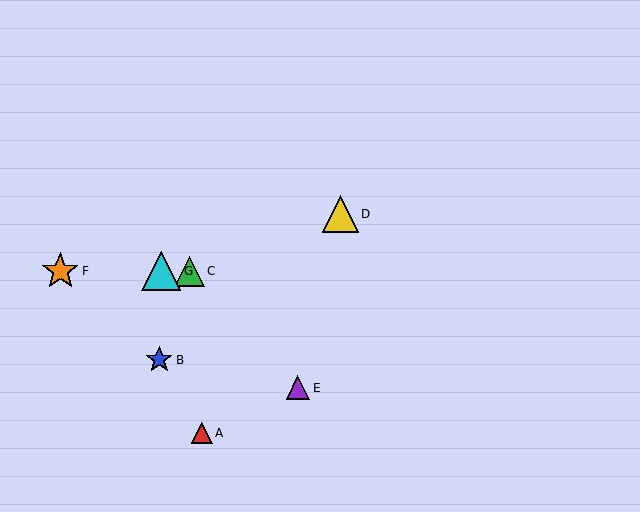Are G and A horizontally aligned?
No, G is at y≈271 and A is at y≈433.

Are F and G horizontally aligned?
Yes, both are at y≈271.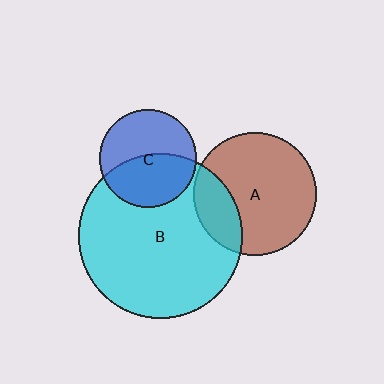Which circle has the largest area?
Circle B (cyan).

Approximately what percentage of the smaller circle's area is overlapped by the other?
Approximately 25%.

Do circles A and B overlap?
Yes.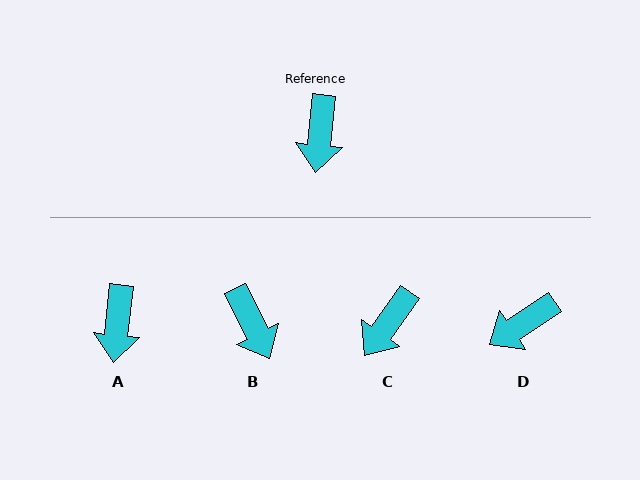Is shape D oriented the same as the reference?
No, it is off by about 51 degrees.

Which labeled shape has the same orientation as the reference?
A.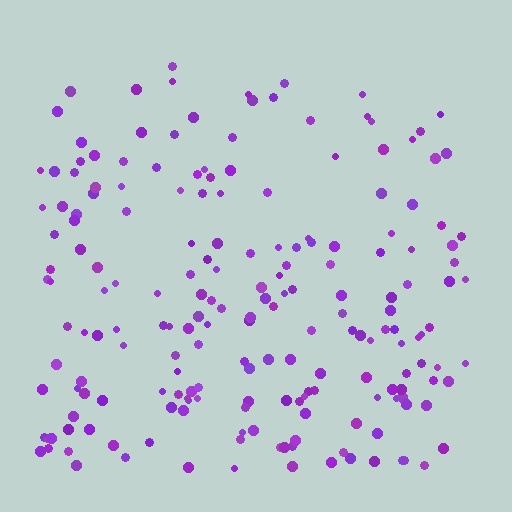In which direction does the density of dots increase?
From top to bottom, with the bottom side densest.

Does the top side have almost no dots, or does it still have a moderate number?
Still a moderate number, just noticeably fewer than the bottom.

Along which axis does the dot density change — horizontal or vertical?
Vertical.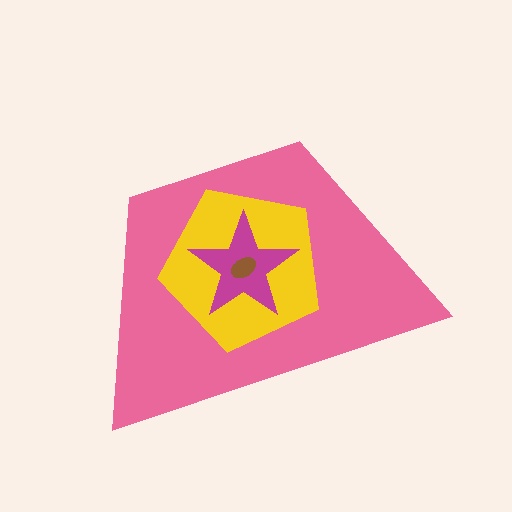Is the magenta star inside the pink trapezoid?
Yes.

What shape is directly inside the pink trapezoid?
The yellow pentagon.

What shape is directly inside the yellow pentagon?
The magenta star.